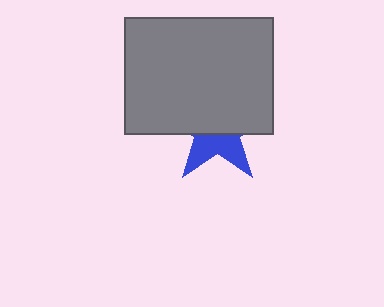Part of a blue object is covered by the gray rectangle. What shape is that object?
It is a star.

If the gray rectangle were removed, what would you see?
You would see the complete blue star.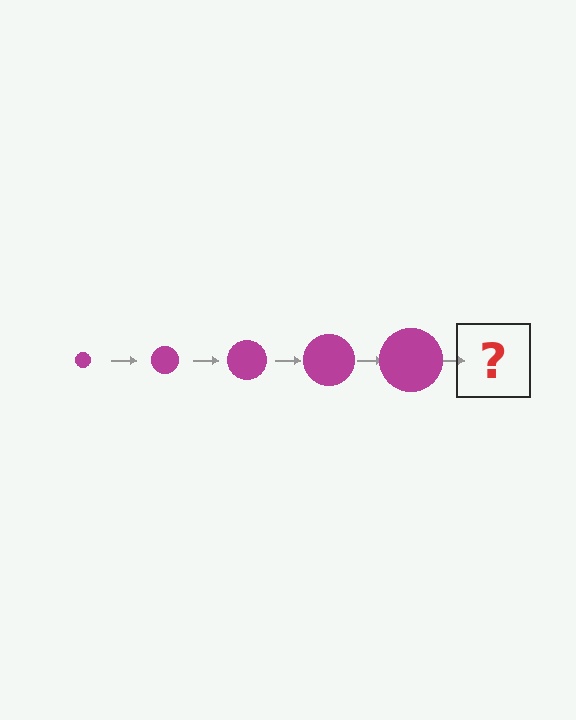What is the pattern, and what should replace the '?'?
The pattern is that the circle gets progressively larger each step. The '?' should be a magenta circle, larger than the previous one.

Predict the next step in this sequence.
The next step is a magenta circle, larger than the previous one.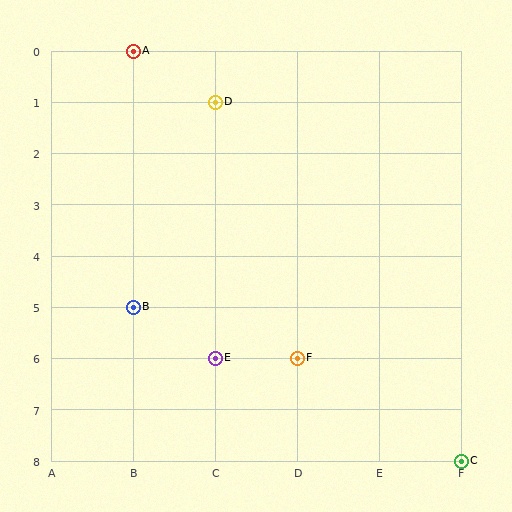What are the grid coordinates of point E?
Point E is at grid coordinates (C, 6).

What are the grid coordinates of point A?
Point A is at grid coordinates (B, 0).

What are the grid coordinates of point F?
Point F is at grid coordinates (D, 6).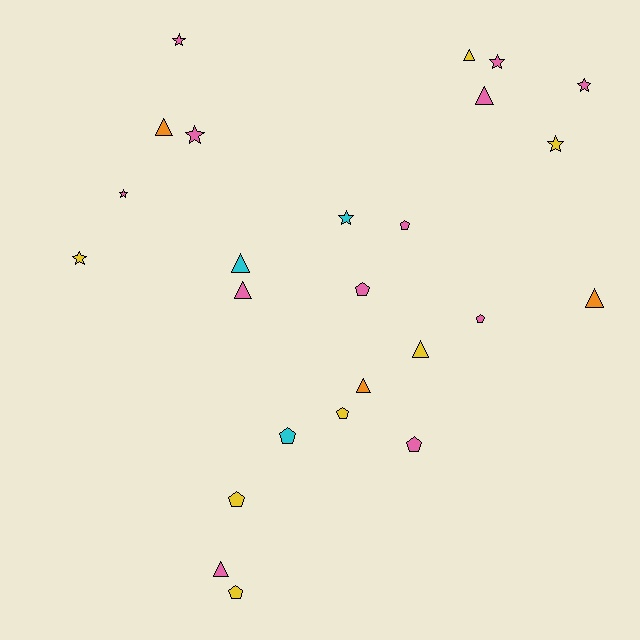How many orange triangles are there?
There are 3 orange triangles.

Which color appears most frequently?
Pink, with 12 objects.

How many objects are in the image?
There are 25 objects.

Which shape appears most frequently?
Triangle, with 9 objects.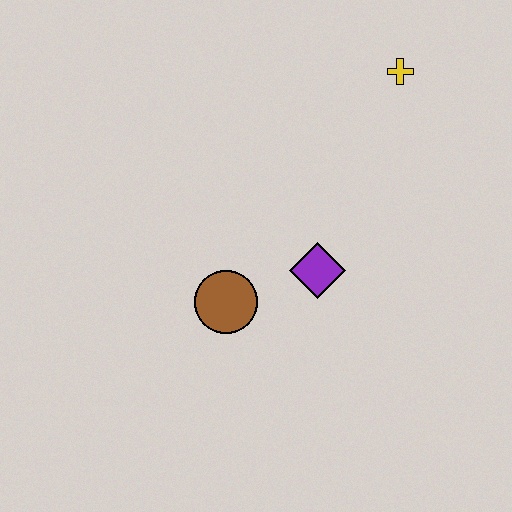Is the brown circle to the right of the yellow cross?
No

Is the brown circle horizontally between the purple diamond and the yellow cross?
No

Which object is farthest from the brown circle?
The yellow cross is farthest from the brown circle.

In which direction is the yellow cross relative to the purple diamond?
The yellow cross is above the purple diamond.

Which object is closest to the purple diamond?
The brown circle is closest to the purple diamond.